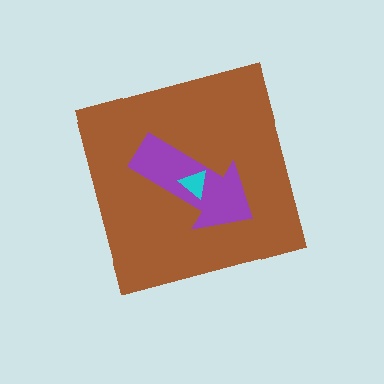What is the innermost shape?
The cyan triangle.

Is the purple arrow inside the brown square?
Yes.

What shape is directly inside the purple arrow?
The cyan triangle.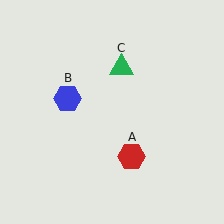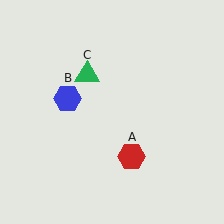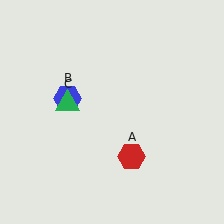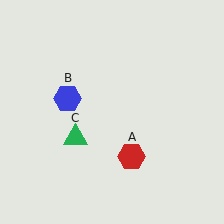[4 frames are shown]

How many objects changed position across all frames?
1 object changed position: green triangle (object C).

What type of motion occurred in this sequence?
The green triangle (object C) rotated counterclockwise around the center of the scene.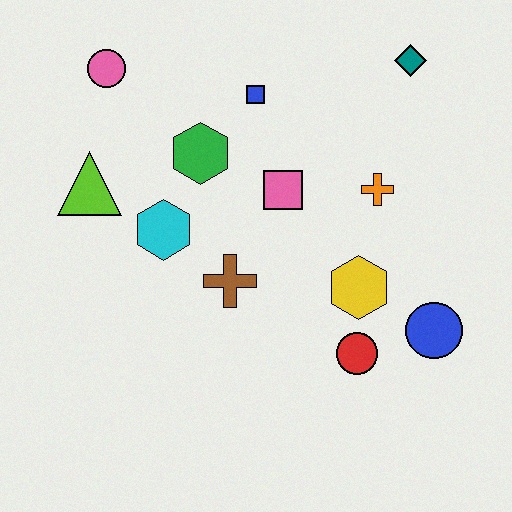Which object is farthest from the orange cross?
The pink circle is farthest from the orange cross.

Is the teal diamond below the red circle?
No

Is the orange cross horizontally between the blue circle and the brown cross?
Yes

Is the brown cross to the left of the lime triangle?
No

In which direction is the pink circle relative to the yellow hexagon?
The pink circle is to the left of the yellow hexagon.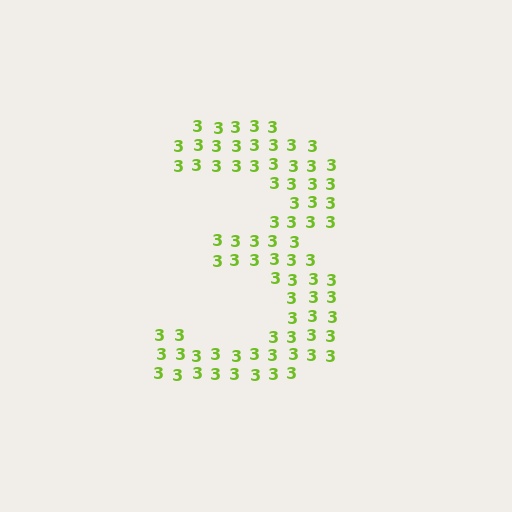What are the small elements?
The small elements are digit 3's.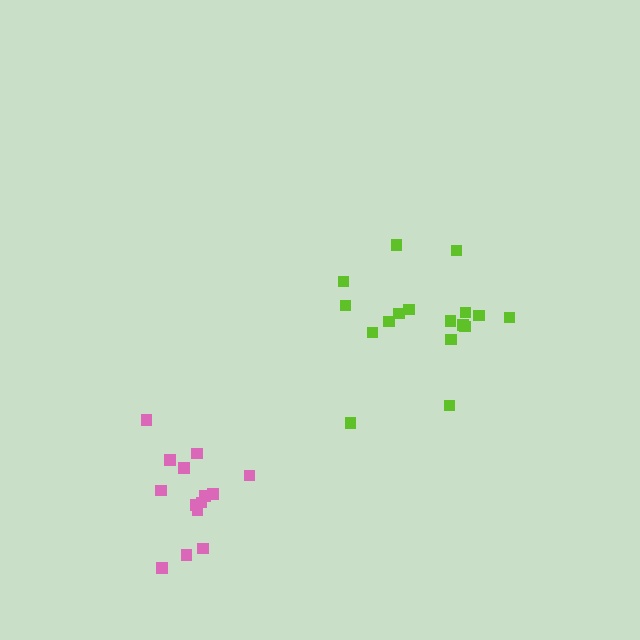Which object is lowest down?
The pink cluster is bottommost.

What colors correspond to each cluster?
The clusters are colored: pink, lime.